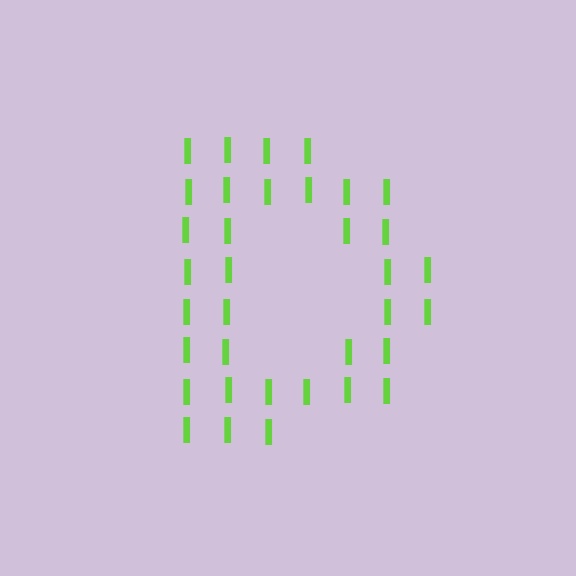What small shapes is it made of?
It is made of small letter I's.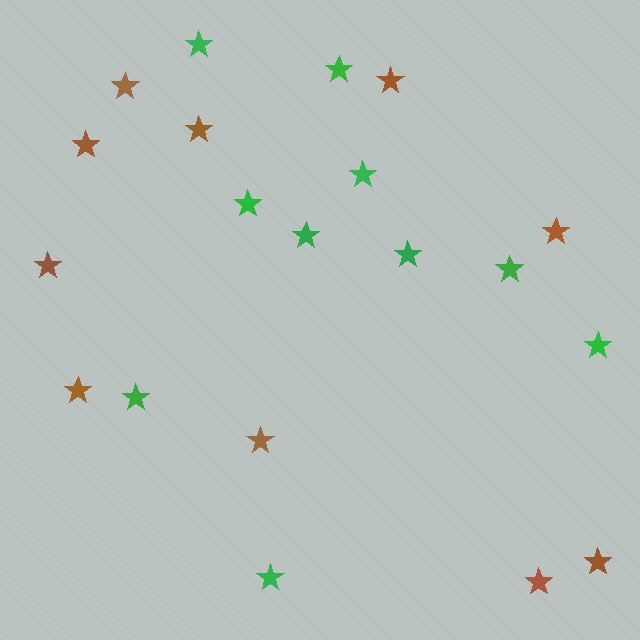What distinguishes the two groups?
There are 2 groups: one group of brown stars (10) and one group of green stars (10).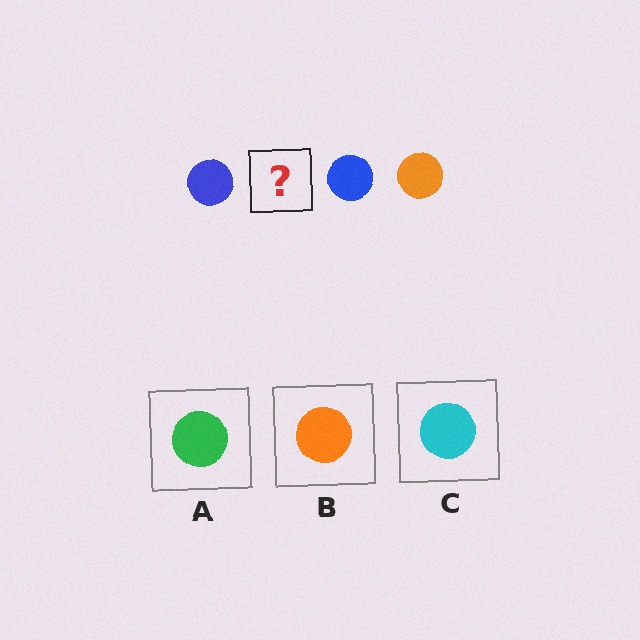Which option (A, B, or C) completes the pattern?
B.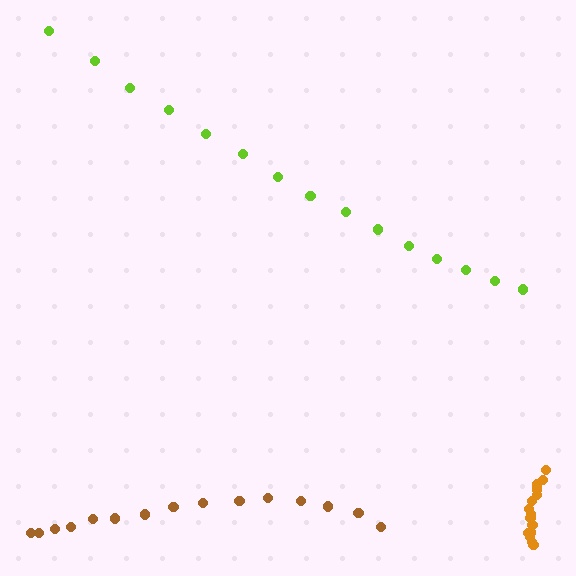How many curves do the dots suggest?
There are 3 distinct paths.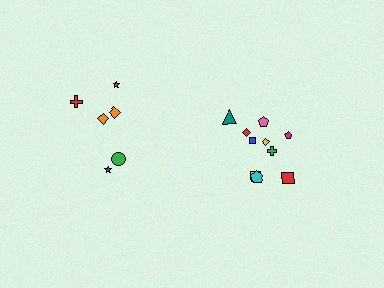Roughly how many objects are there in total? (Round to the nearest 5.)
Roughly 15 objects in total.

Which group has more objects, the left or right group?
The right group.